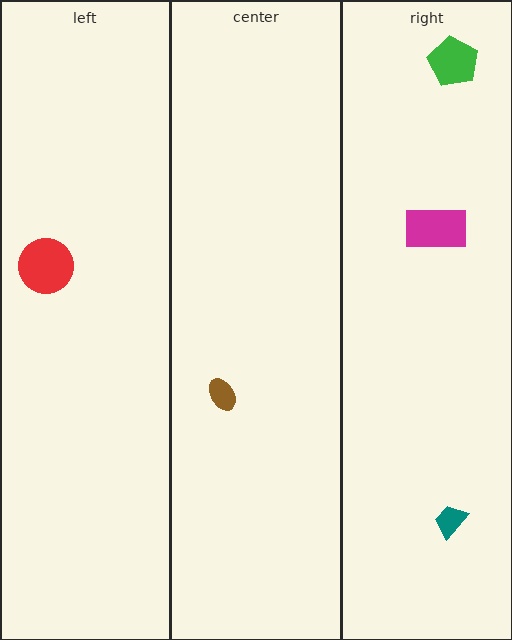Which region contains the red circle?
The left region.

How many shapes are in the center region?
1.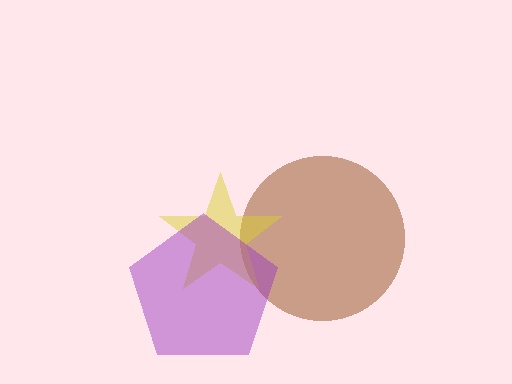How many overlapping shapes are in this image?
There are 3 overlapping shapes in the image.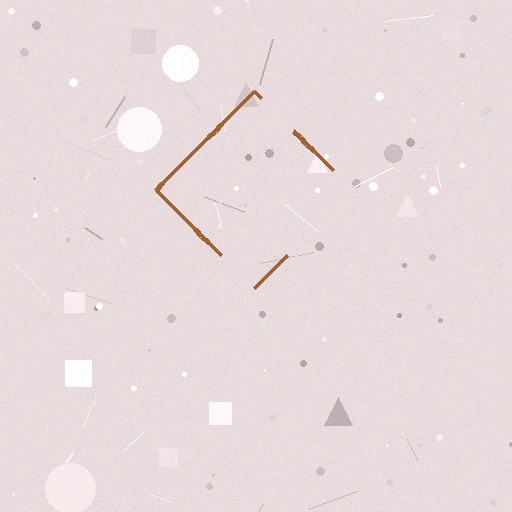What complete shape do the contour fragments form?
The contour fragments form a diamond.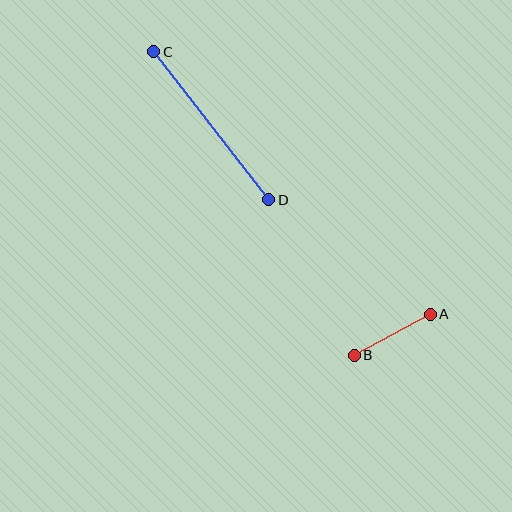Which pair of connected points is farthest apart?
Points C and D are farthest apart.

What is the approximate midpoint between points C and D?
The midpoint is at approximately (211, 126) pixels.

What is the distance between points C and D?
The distance is approximately 188 pixels.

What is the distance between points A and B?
The distance is approximately 86 pixels.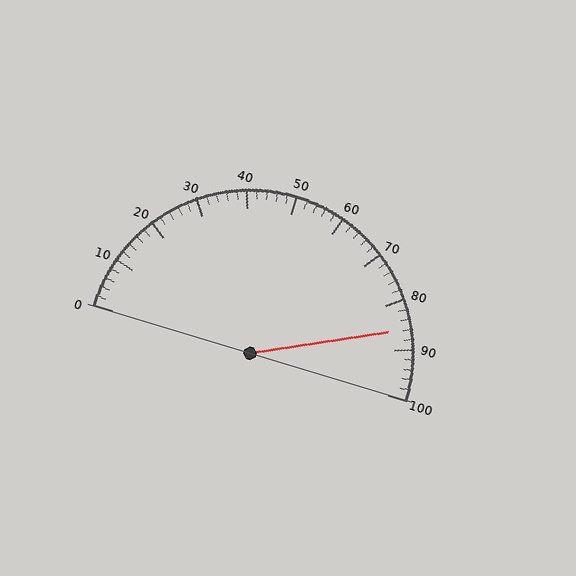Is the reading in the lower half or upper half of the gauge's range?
The reading is in the upper half of the range (0 to 100).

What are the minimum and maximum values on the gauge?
The gauge ranges from 0 to 100.